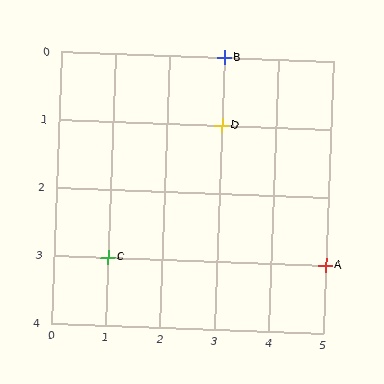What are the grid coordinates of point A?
Point A is at grid coordinates (5, 3).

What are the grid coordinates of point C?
Point C is at grid coordinates (1, 3).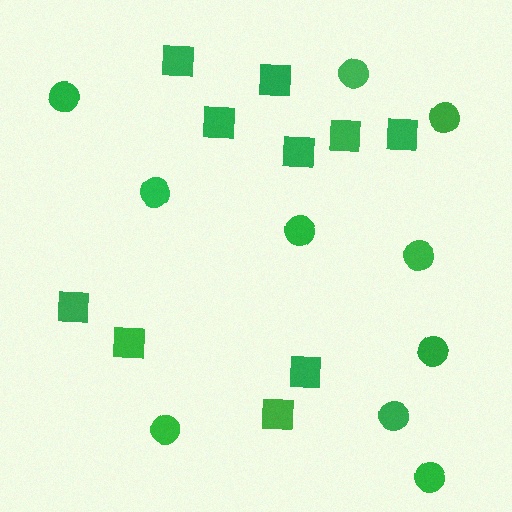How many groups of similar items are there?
There are 2 groups: one group of squares (10) and one group of circles (10).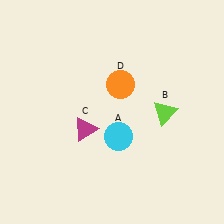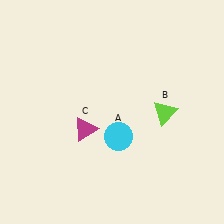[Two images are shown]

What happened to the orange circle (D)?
The orange circle (D) was removed in Image 2. It was in the top-right area of Image 1.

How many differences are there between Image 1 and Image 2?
There is 1 difference between the two images.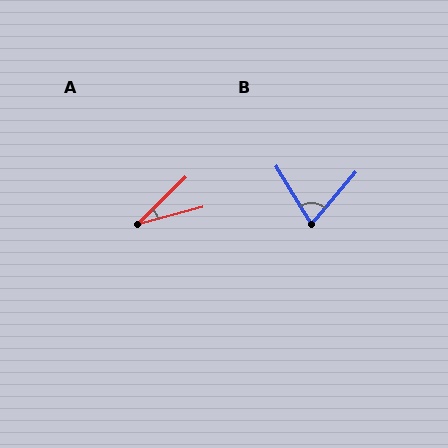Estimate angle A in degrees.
Approximately 30 degrees.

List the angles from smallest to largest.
A (30°), B (71°).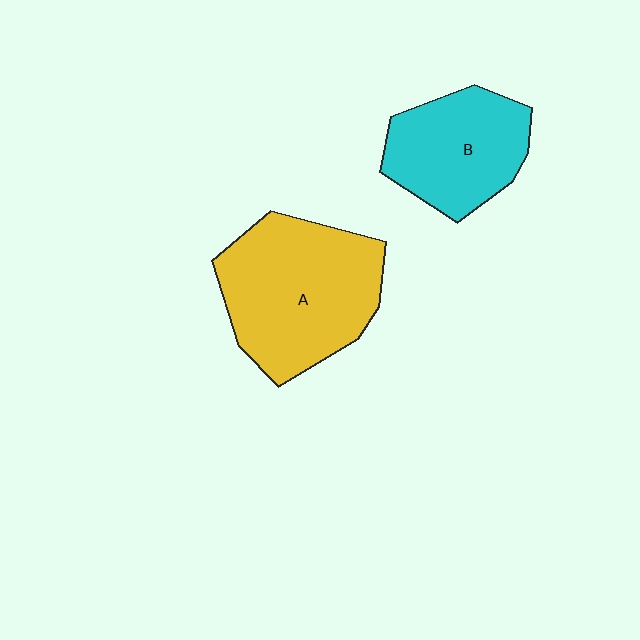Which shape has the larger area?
Shape A (yellow).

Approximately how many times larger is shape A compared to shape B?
Approximately 1.5 times.